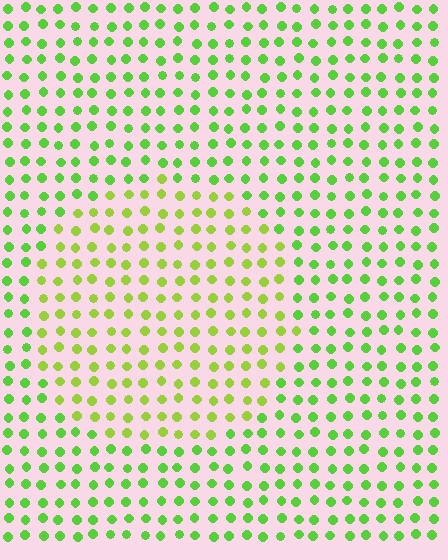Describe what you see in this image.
The image is filled with small lime elements in a uniform arrangement. A circle-shaped region is visible where the elements are tinted to a slightly different hue, forming a subtle color boundary.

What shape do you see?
I see a circle.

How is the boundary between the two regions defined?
The boundary is defined purely by a slight shift in hue (about 26 degrees). Spacing, size, and orientation are identical on both sides.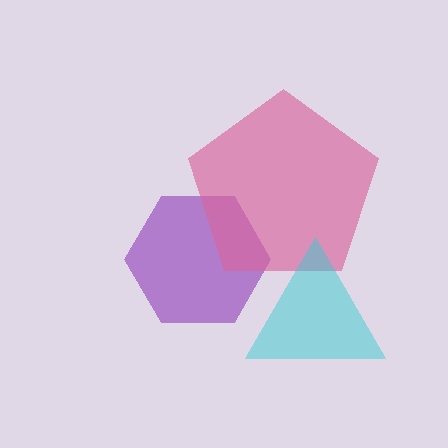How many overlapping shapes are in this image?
There are 3 overlapping shapes in the image.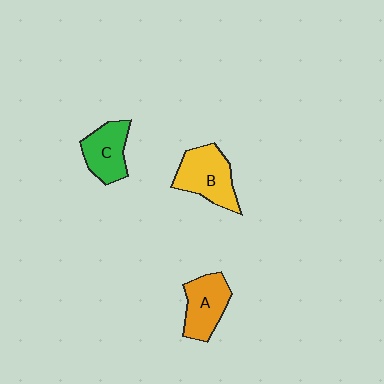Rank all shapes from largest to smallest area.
From largest to smallest: B (yellow), A (orange), C (green).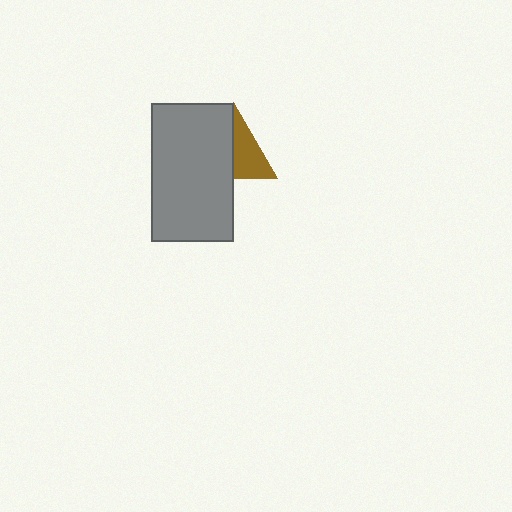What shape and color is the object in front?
The object in front is a gray rectangle.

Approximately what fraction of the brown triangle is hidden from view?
Roughly 51% of the brown triangle is hidden behind the gray rectangle.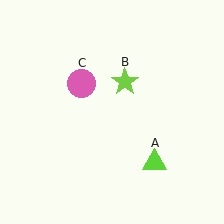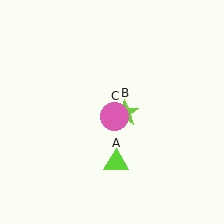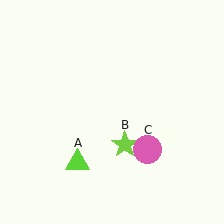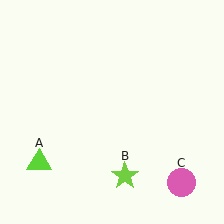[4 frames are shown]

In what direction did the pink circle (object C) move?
The pink circle (object C) moved down and to the right.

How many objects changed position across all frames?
3 objects changed position: lime triangle (object A), lime star (object B), pink circle (object C).